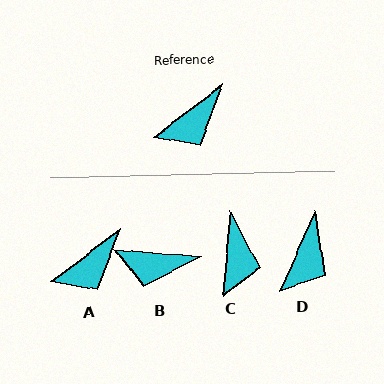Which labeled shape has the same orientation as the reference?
A.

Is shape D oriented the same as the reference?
No, it is off by about 30 degrees.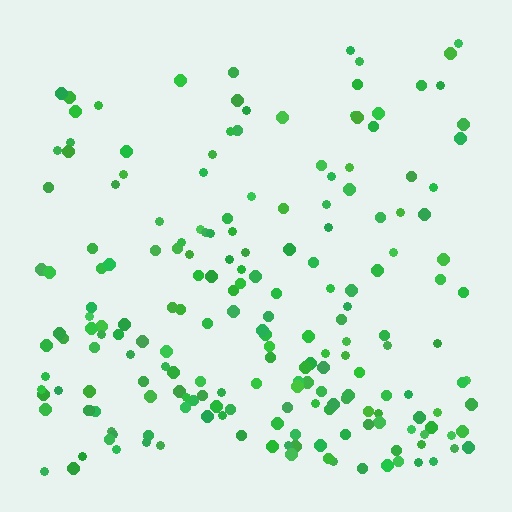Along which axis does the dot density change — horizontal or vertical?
Vertical.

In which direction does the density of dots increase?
From top to bottom, with the bottom side densest.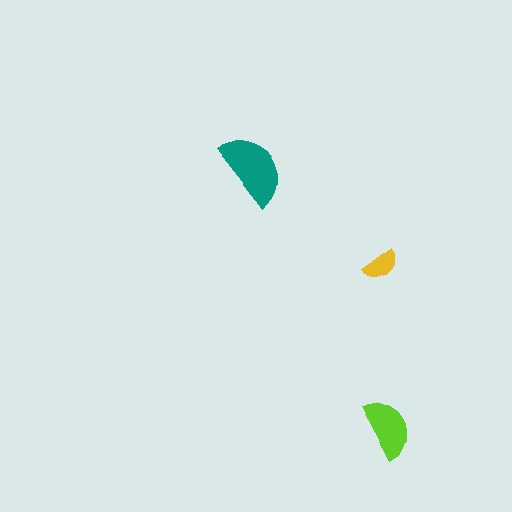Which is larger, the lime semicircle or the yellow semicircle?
The lime one.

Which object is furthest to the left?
The teal semicircle is leftmost.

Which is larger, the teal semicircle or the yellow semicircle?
The teal one.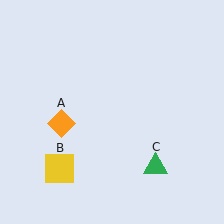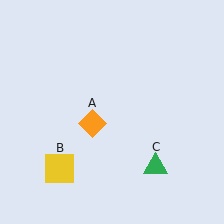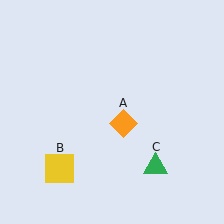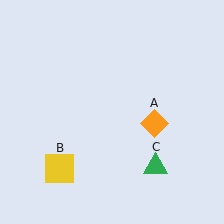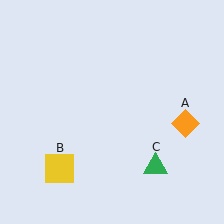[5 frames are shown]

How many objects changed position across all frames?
1 object changed position: orange diamond (object A).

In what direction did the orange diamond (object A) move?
The orange diamond (object A) moved right.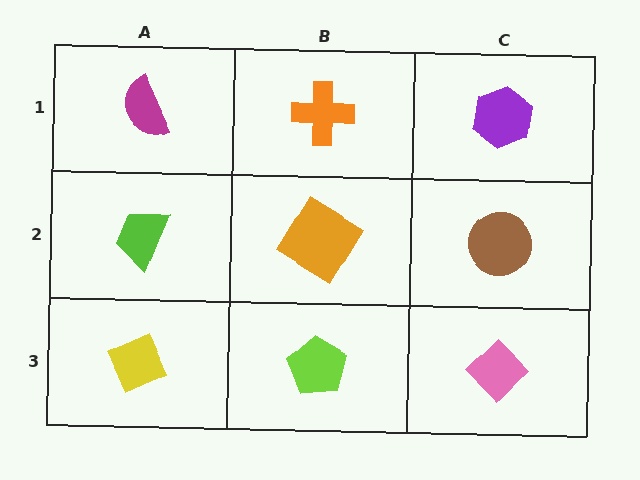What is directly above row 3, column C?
A brown circle.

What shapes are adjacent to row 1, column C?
A brown circle (row 2, column C), an orange cross (row 1, column B).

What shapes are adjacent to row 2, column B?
An orange cross (row 1, column B), a lime pentagon (row 3, column B), a lime trapezoid (row 2, column A), a brown circle (row 2, column C).